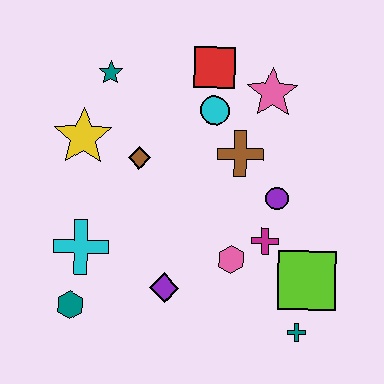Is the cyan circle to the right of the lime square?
No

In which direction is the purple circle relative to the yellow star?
The purple circle is to the right of the yellow star.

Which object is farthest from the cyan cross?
The pink star is farthest from the cyan cross.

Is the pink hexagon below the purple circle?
Yes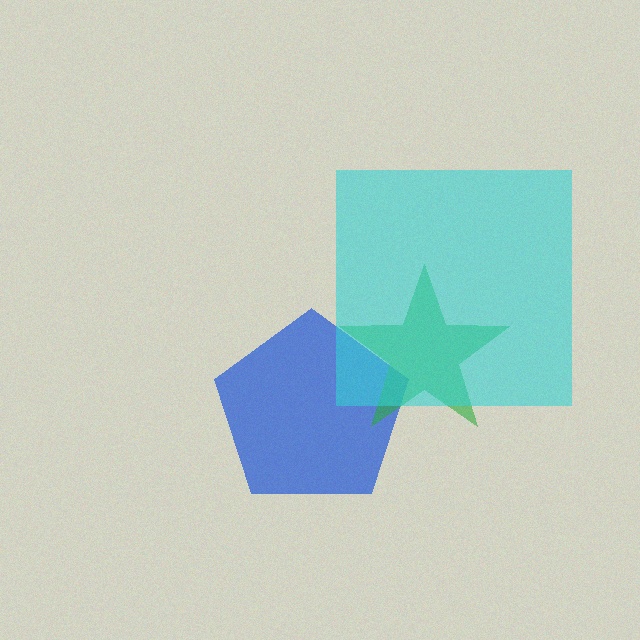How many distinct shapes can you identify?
There are 3 distinct shapes: a blue pentagon, a green star, a cyan square.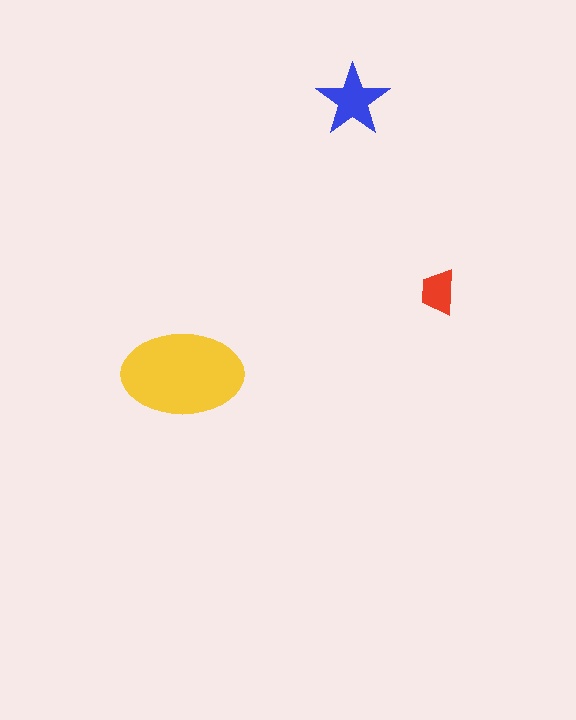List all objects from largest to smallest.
The yellow ellipse, the blue star, the red trapezoid.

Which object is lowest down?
The yellow ellipse is bottommost.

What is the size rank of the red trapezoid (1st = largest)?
3rd.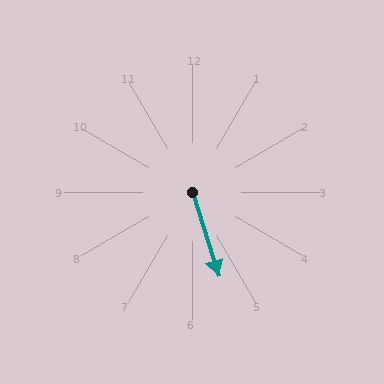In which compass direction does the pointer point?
South.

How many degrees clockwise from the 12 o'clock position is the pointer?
Approximately 163 degrees.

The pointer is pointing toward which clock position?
Roughly 5 o'clock.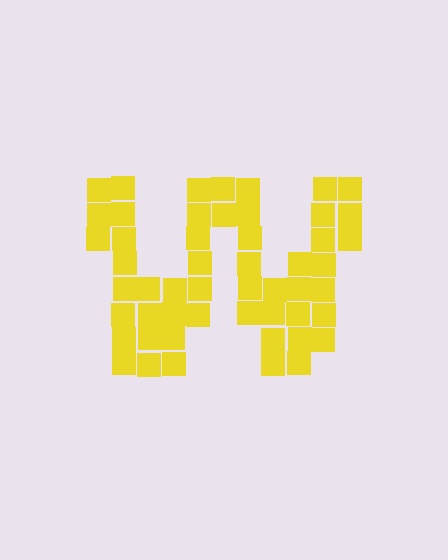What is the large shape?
The large shape is the letter W.